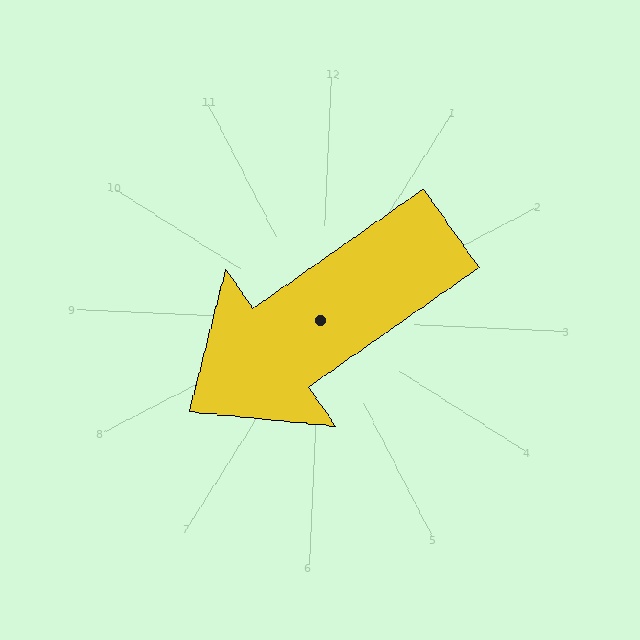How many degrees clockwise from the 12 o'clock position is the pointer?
Approximately 232 degrees.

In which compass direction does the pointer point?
Southwest.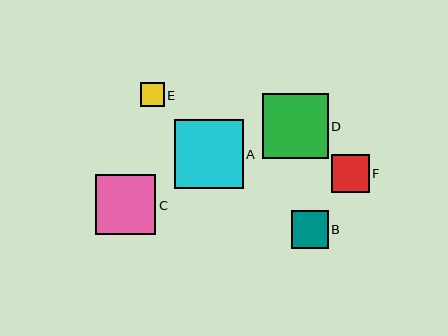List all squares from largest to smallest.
From largest to smallest: A, D, C, F, B, E.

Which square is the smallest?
Square E is the smallest with a size of approximately 23 pixels.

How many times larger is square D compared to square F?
Square D is approximately 1.7 times the size of square F.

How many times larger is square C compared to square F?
Square C is approximately 1.6 times the size of square F.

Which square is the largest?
Square A is the largest with a size of approximately 69 pixels.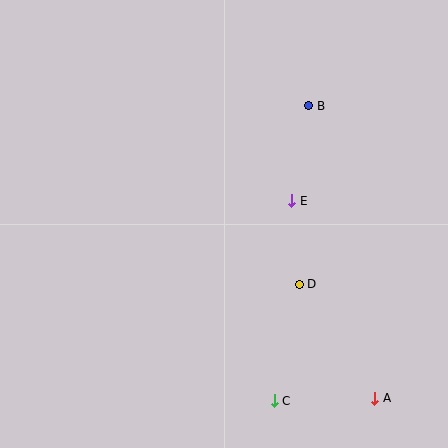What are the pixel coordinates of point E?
Point E is at (292, 201).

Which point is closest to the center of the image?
Point E at (292, 201) is closest to the center.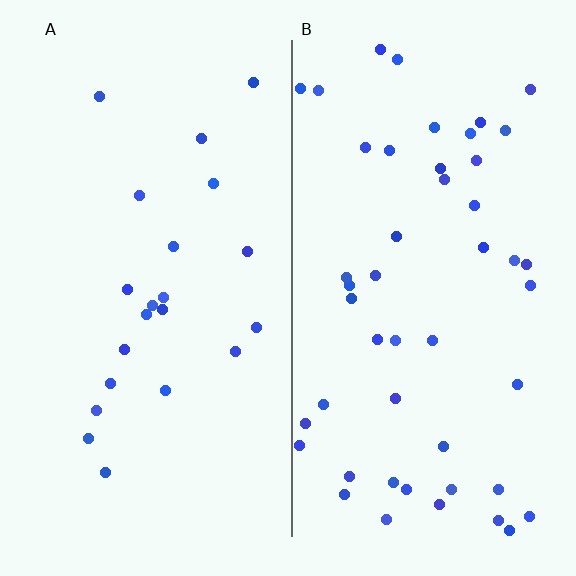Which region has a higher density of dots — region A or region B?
B (the right).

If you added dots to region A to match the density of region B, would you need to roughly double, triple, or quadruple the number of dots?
Approximately double.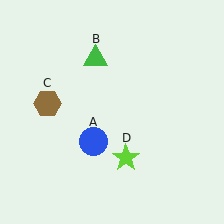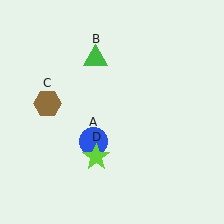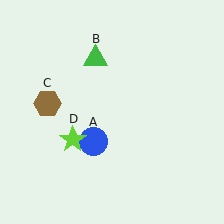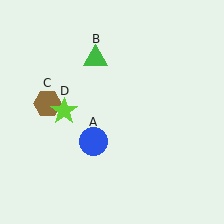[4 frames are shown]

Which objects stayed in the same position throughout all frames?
Blue circle (object A) and green triangle (object B) and brown hexagon (object C) remained stationary.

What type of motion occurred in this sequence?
The lime star (object D) rotated clockwise around the center of the scene.